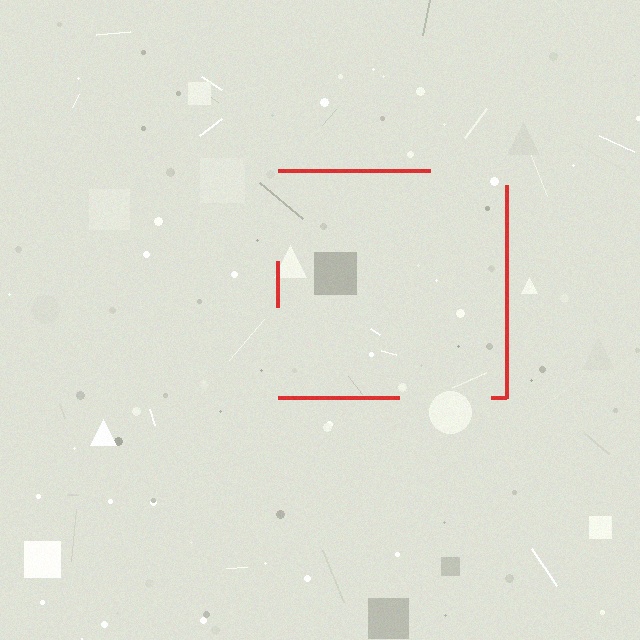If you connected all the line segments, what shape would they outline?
They would outline a square.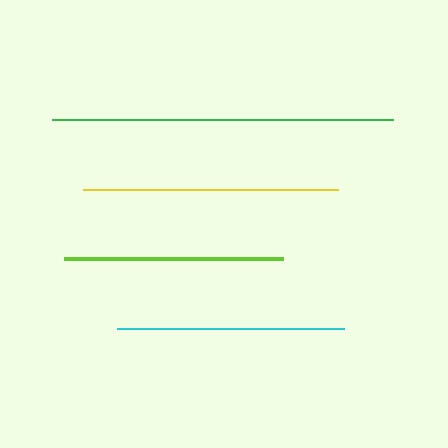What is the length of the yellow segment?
The yellow segment is approximately 255 pixels long.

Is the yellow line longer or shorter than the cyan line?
The yellow line is longer than the cyan line.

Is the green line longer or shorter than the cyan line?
The green line is longer than the cyan line.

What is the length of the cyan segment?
The cyan segment is approximately 227 pixels long.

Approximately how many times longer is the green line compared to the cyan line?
The green line is approximately 1.5 times the length of the cyan line.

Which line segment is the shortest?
The lime line is the shortest at approximately 219 pixels.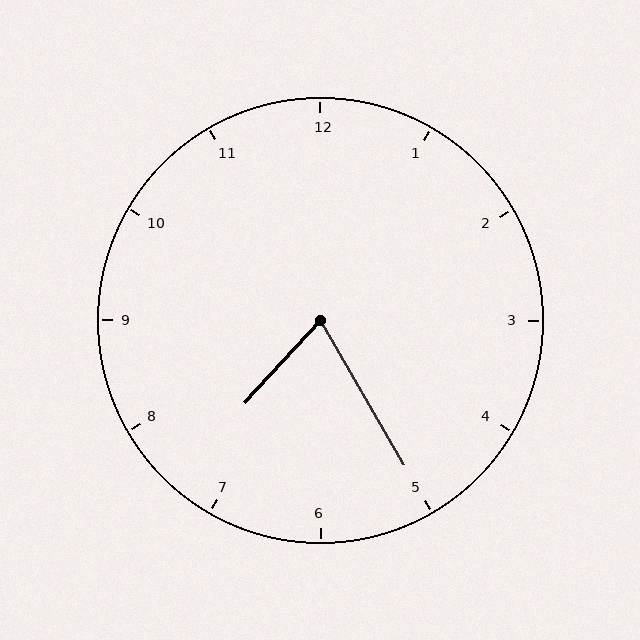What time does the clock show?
7:25.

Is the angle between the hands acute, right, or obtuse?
It is acute.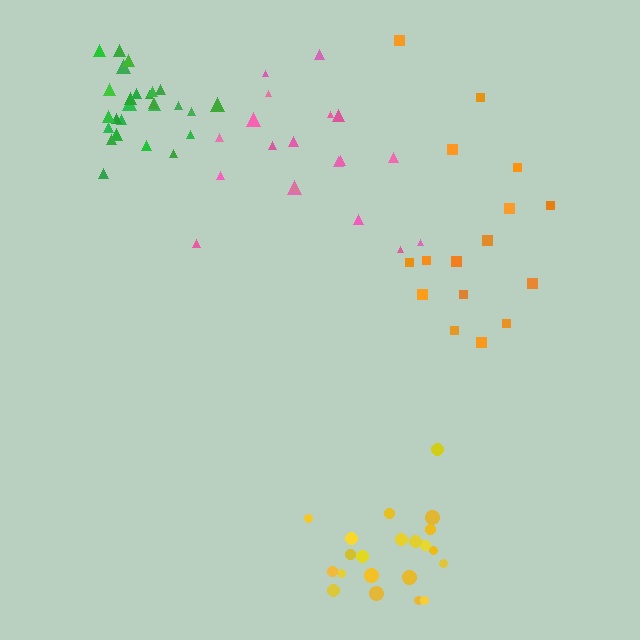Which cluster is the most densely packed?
Green.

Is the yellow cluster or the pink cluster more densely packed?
Yellow.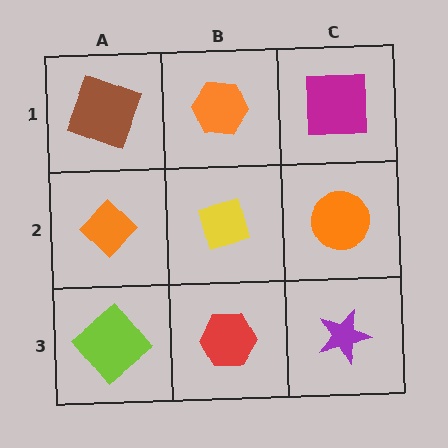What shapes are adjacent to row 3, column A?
An orange diamond (row 2, column A), a red hexagon (row 3, column B).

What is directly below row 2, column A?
A lime diamond.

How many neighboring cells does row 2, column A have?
3.